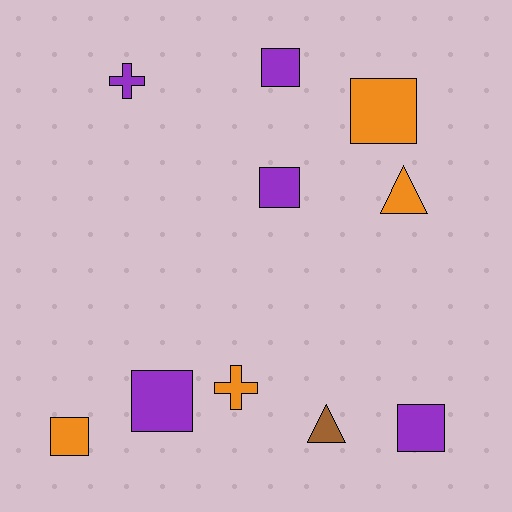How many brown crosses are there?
There are no brown crosses.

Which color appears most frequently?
Purple, with 5 objects.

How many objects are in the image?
There are 10 objects.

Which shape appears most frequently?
Square, with 6 objects.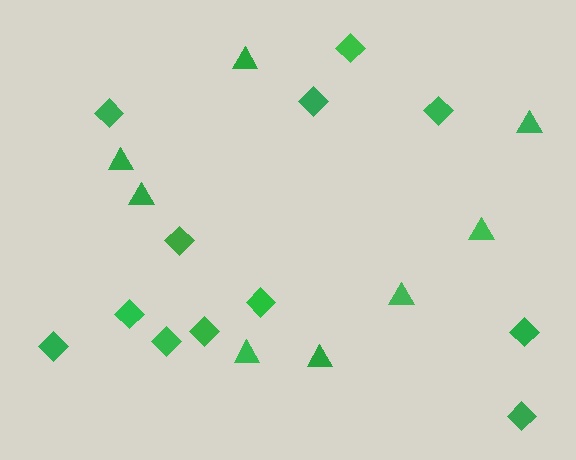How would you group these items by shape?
There are 2 groups: one group of triangles (8) and one group of diamonds (12).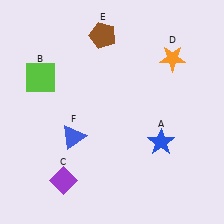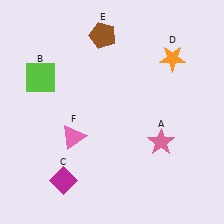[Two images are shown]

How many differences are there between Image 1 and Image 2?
There are 3 differences between the two images.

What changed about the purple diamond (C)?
In Image 1, C is purple. In Image 2, it changed to magenta.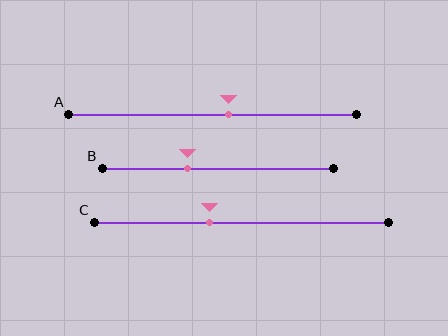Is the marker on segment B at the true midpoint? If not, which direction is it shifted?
No, the marker on segment B is shifted to the left by about 13% of the segment length.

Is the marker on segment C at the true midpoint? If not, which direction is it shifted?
No, the marker on segment C is shifted to the left by about 11% of the segment length.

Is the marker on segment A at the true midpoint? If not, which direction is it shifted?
No, the marker on segment A is shifted to the right by about 6% of the segment length.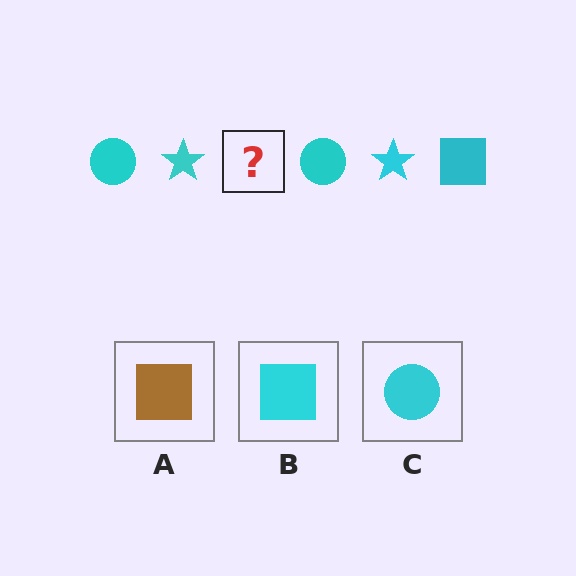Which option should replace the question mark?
Option B.